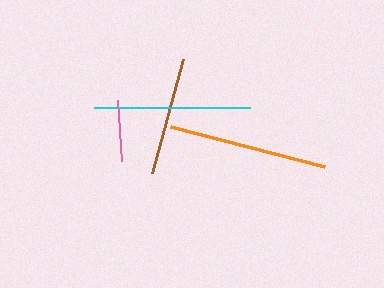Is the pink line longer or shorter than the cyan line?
The cyan line is longer than the pink line.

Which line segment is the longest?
The orange line is the longest at approximately 160 pixels.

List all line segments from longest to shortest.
From longest to shortest: orange, cyan, brown, pink.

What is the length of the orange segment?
The orange segment is approximately 160 pixels long.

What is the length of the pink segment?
The pink segment is approximately 61 pixels long.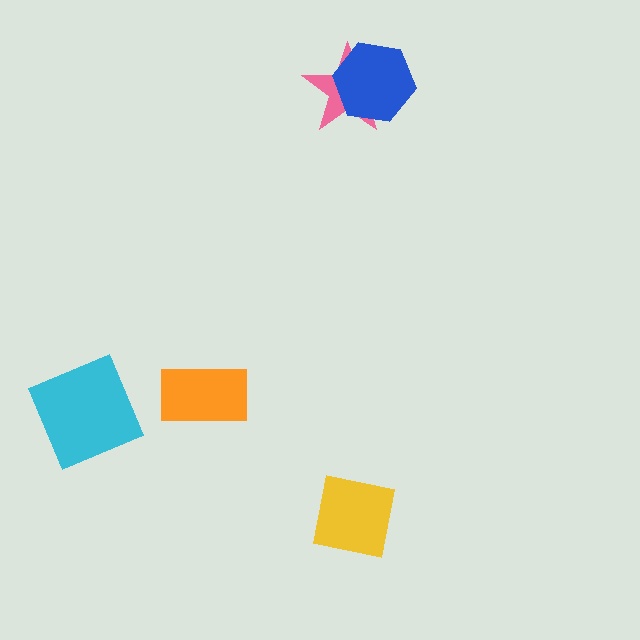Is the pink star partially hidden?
Yes, it is partially covered by another shape.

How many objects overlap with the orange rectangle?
0 objects overlap with the orange rectangle.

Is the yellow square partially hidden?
No, no other shape covers it.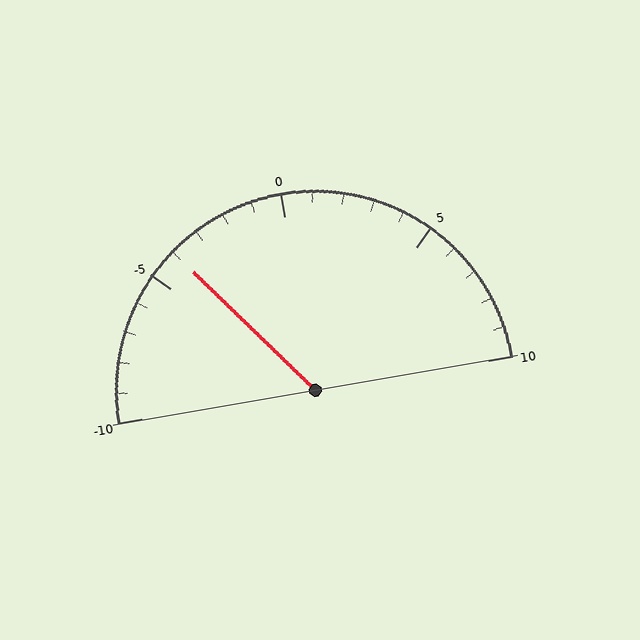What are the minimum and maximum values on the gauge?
The gauge ranges from -10 to 10.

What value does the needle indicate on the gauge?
The needle indicates approximately -4.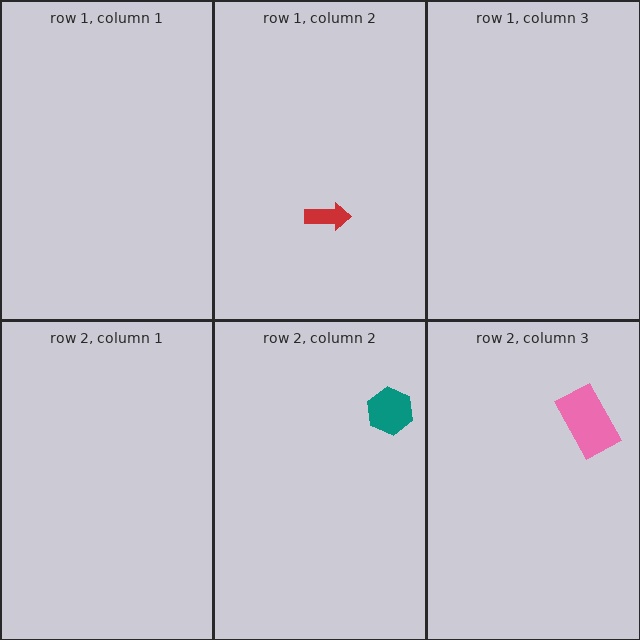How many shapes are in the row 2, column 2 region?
1.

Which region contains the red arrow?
The row 1, column 2 region.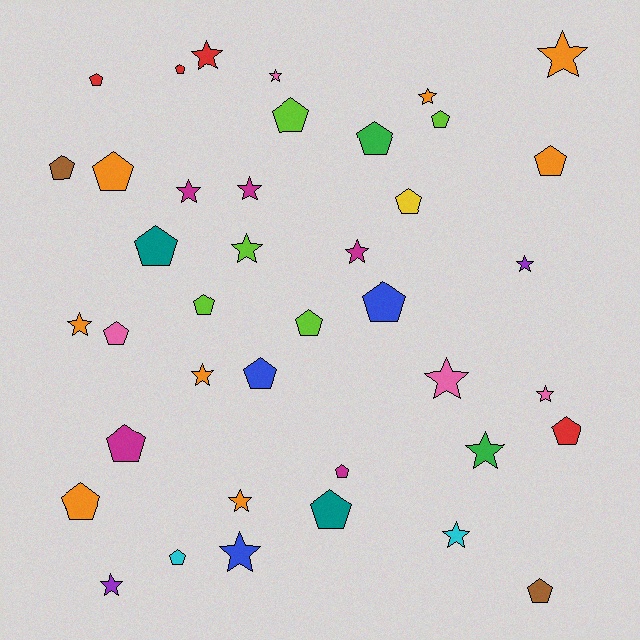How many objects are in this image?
There are 40 objects.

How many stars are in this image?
There are 18 stars.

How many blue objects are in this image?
There are 3 blue objects.